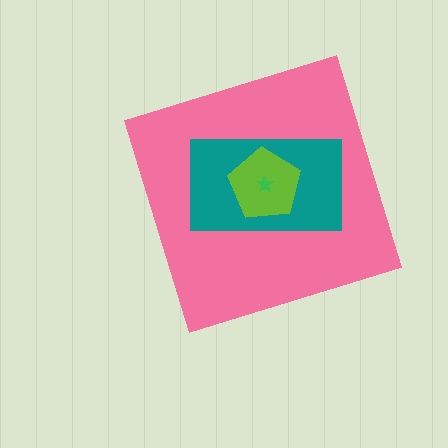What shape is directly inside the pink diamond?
The teal rectangle.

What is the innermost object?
The green star.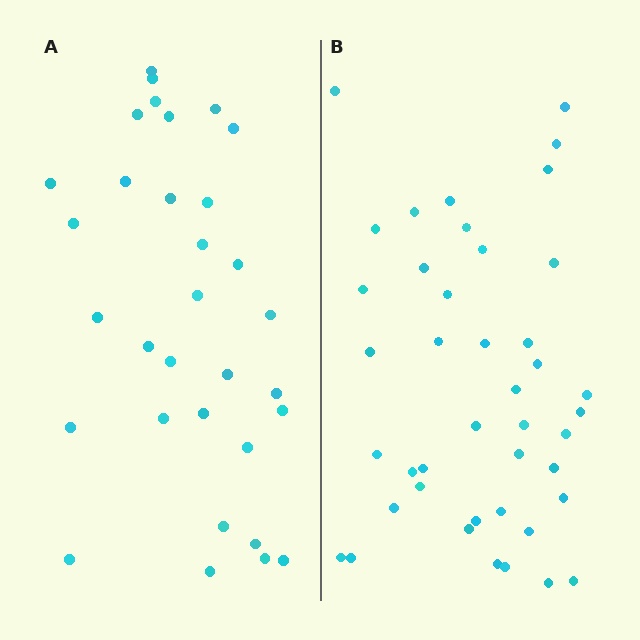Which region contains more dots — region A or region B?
Region B (the right region) has more dots.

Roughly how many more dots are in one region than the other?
Region B has roughly 10 or so more dots than region A.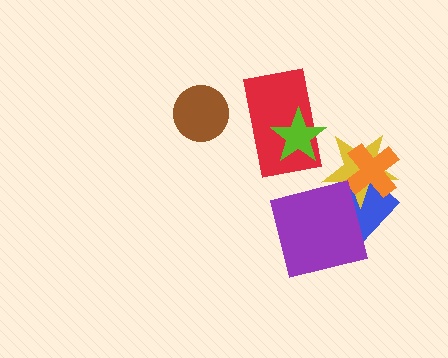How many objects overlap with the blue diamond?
3 objects overlap with the blue diamond.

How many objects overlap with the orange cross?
2 objects overlap with the orange cross.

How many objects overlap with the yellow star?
2 objects overlap with the yellow star.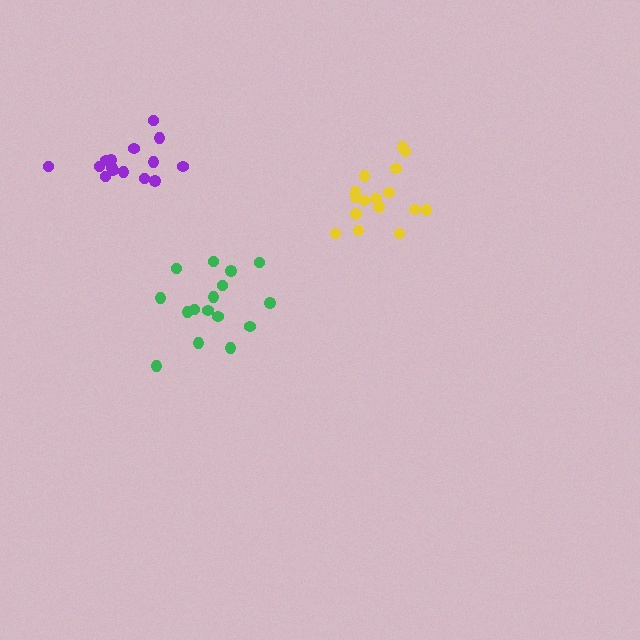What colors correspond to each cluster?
The clusters are colored: green, yellow, purple.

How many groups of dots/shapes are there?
There are 3 groups.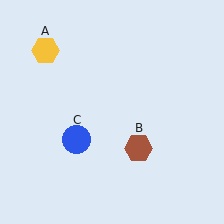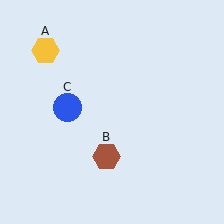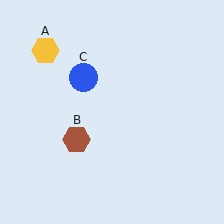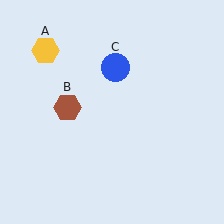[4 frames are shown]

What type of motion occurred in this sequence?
The brown hexagon (object B), blue circle (object C) rotated clockwise around the center of the scene.